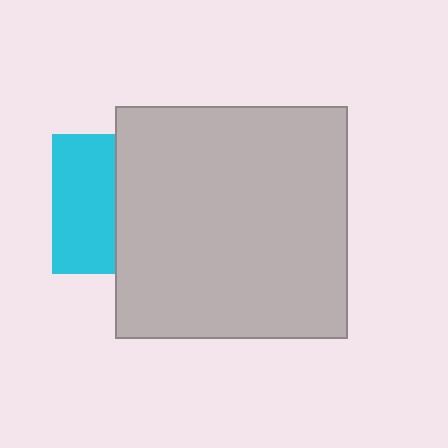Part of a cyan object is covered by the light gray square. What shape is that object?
It is a square.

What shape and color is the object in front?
The object in front is a light gray square.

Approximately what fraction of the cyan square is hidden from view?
Roughly 55% of the cyan square is hidden behind the light gray square.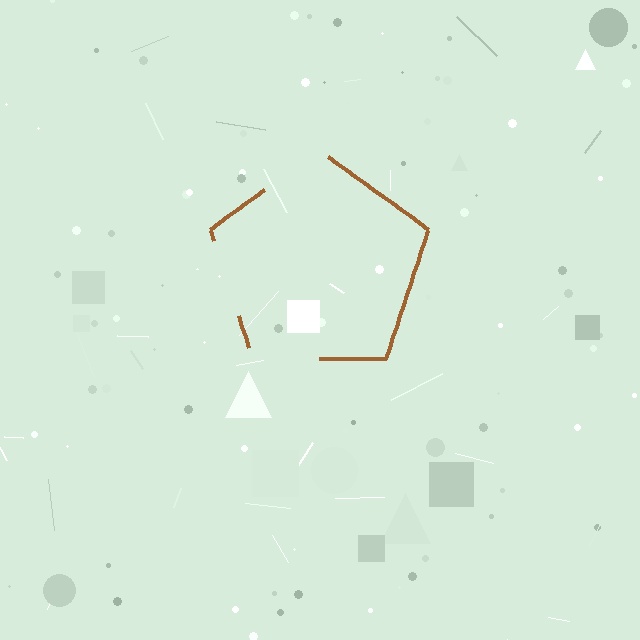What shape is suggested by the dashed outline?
The dashed outline suggests a pentagon.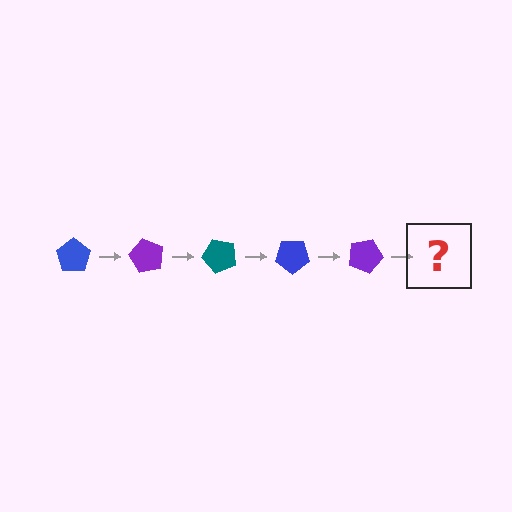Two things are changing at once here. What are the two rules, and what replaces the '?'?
The two rules are that it rotates 60 degrees each step and the color cycles through blue, purple, and teal. The '?' should be a teal pentagon, rotated 300 degrees from the start.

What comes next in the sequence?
The next element should be a teal pentagon, rotated 300 degrees from the start.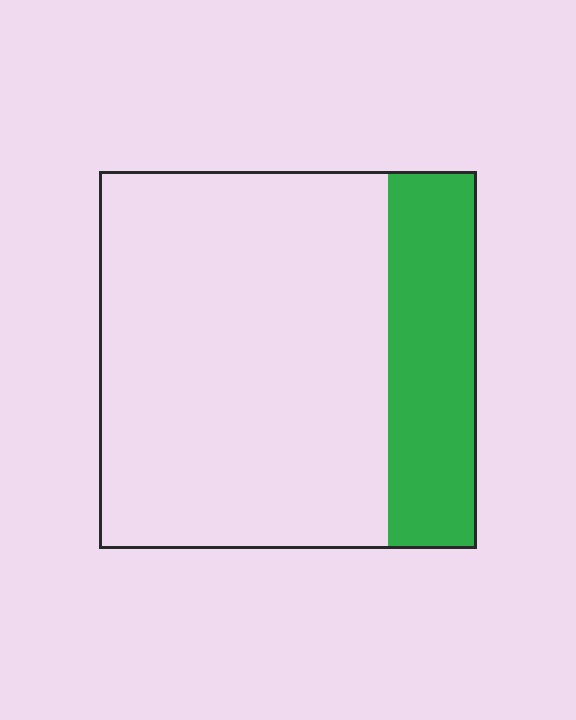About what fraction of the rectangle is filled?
About one quarter (1/4).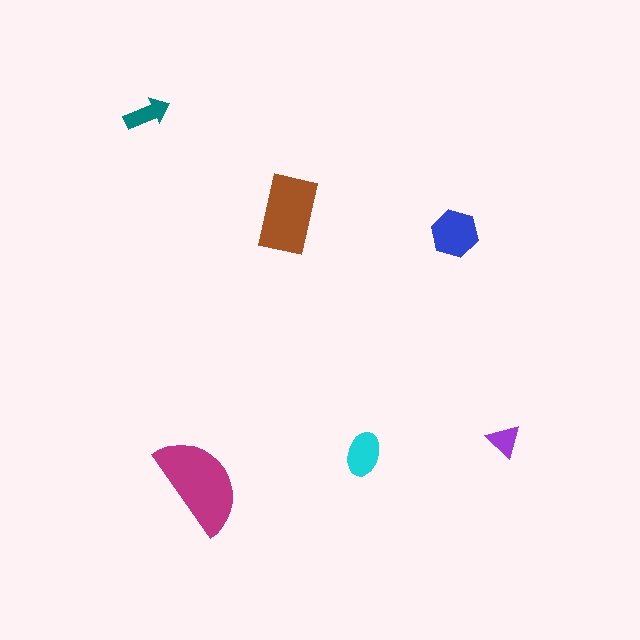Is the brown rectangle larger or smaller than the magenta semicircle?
Smaller.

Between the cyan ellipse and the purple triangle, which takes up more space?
The cyan ellipse.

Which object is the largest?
The magenta semicircle.